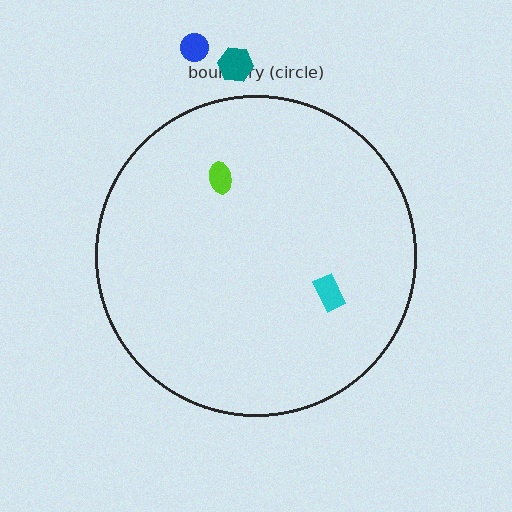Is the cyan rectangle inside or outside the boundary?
Inside.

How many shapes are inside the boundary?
2 inside, 2 outside.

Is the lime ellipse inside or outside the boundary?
Inside.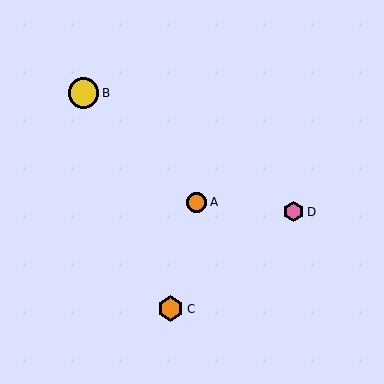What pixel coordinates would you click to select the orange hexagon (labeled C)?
Click at (171, 309) to select the orange hexagon C.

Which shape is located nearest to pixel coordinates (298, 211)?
The pink hexagon (labeled D) at (294, 212) is nearest to that location.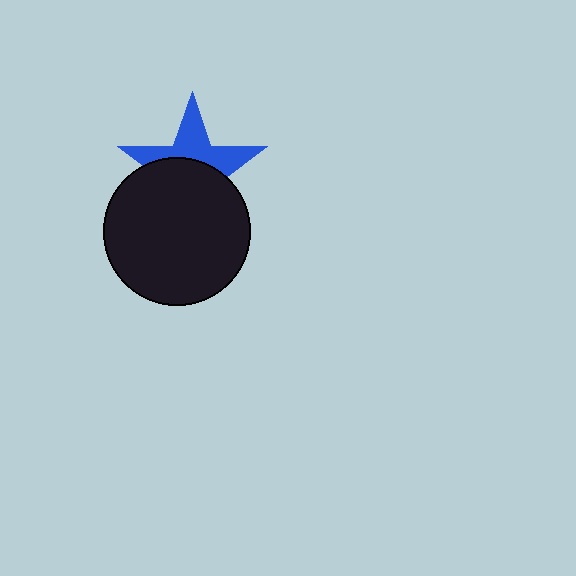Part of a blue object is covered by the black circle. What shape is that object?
It is a star.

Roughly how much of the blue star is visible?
About half of it is visible (roughly 46%).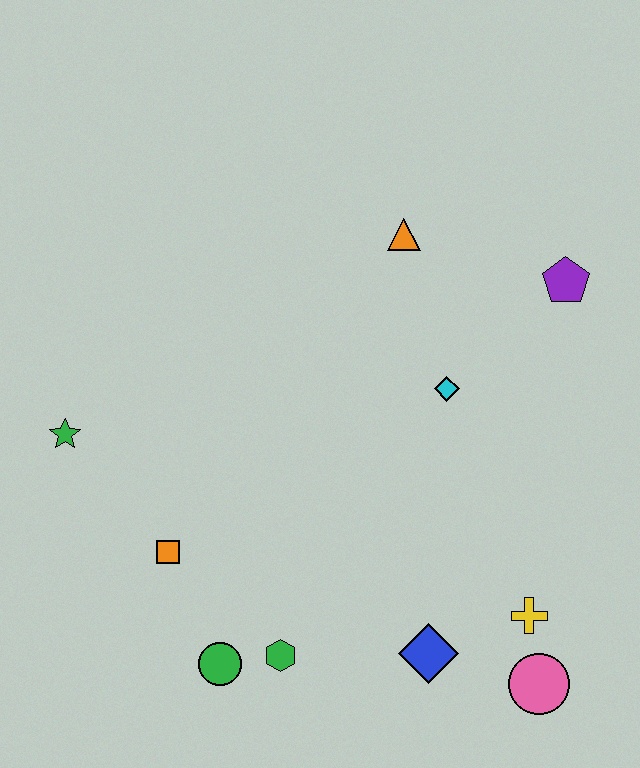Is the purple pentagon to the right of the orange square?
Yes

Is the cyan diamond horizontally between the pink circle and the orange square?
Yes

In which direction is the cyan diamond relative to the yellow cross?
The cyan diamond is above the yellow cross.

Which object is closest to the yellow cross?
The pink circle is closest to the yellow cross.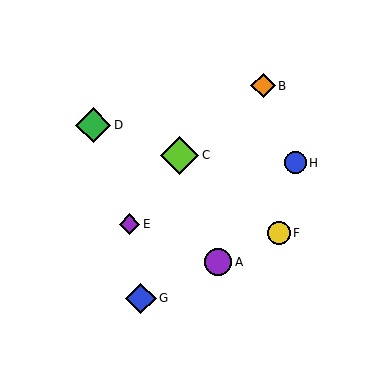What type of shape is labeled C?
Shape C is a lime diamond.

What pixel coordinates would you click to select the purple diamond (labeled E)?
Click at (129, 224) to select the purple diamond E.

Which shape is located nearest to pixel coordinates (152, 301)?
The blue diamond (labeled G) at (141, 298) is nearest to that location.